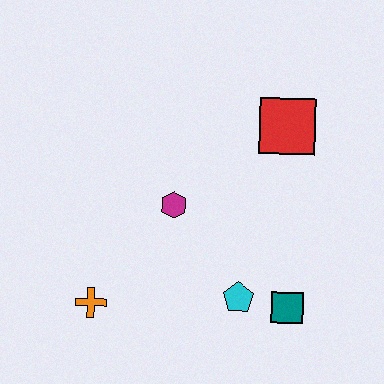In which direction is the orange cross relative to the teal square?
The orange cross is to the left of the teal square.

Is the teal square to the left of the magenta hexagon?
No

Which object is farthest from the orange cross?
The red square is farthest from the orange cross.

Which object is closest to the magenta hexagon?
The cyan pentagon is closest to the magenta hexagon.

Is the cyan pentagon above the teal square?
Yes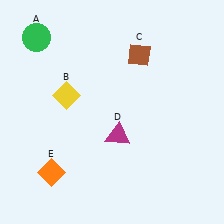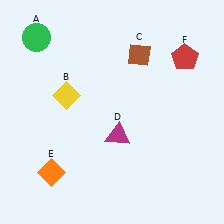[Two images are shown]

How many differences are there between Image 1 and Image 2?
There is 1 difference between the two images.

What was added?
A red pentagon (F) was added in Image 2.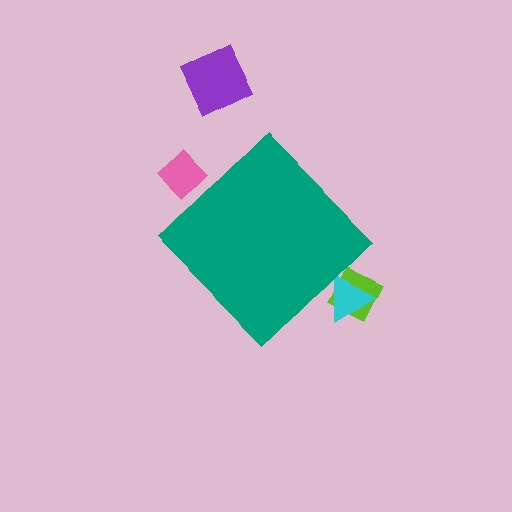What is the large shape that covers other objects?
A teal diamond.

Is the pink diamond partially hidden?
Yes, the pink diamond is partially hidden behind the teal diamond.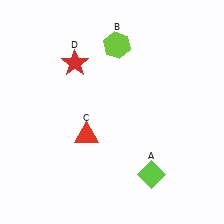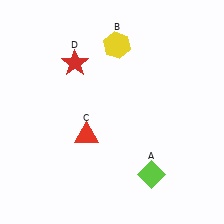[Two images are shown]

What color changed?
The hexagon (B) changed from lime in Image 1 to yellow in Image 2.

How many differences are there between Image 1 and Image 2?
There is 1 difference between the two images.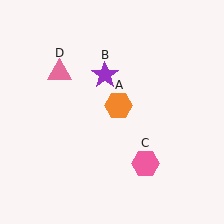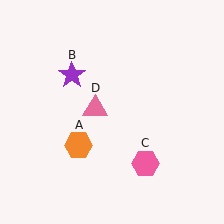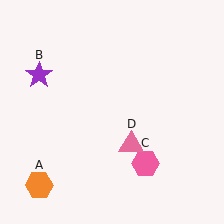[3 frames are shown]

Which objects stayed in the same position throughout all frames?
Pink hexagon (object C) remained stationary.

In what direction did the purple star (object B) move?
The purple star (object B) moved left.